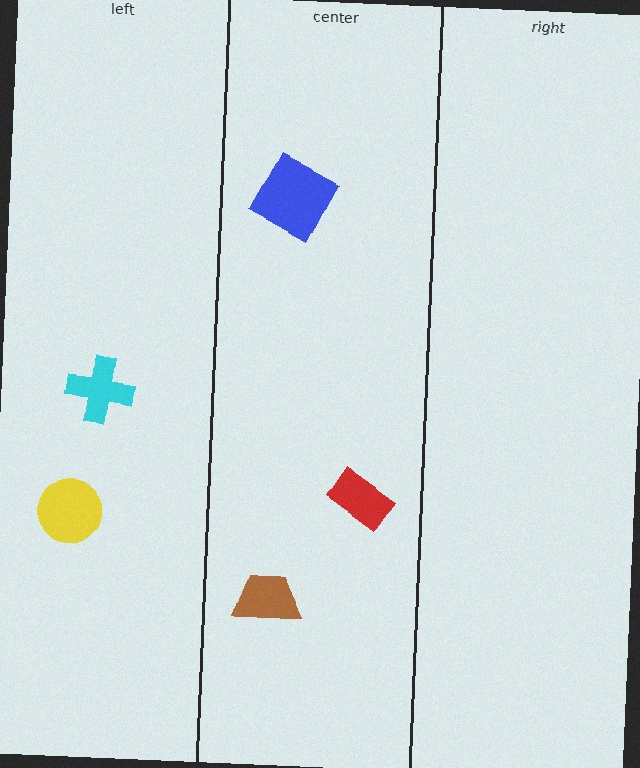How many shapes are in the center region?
3.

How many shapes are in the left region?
2.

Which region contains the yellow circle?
The left region.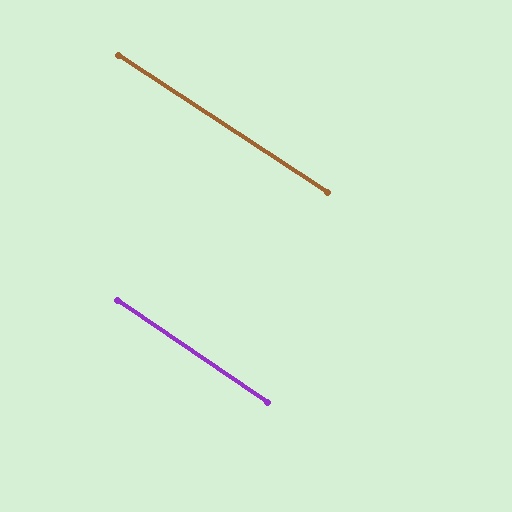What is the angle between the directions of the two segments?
Approximately 1 degree.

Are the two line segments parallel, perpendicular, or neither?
Parallel — their directions differ by only 0.7°.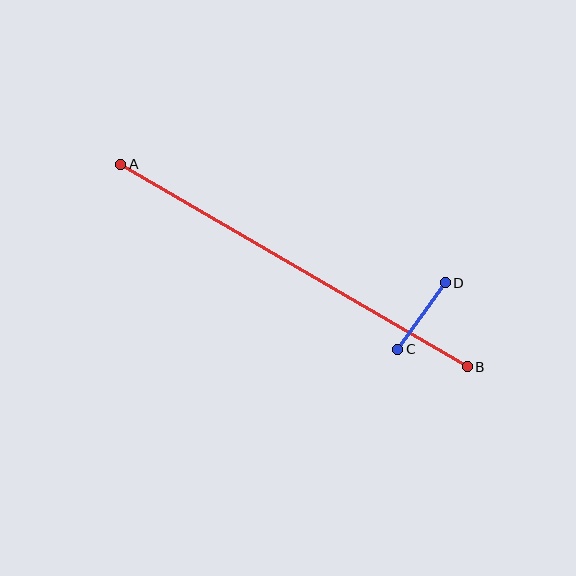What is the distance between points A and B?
The distance is approximately 402 pixels.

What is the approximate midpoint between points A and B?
The midpoint is at approximately (294, 266) pixels.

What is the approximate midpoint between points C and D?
The midpoint is at approximately (421, 316) pixels.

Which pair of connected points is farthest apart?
Points A and B are farthest apart.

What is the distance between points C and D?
The distance is approximately 82 pixels.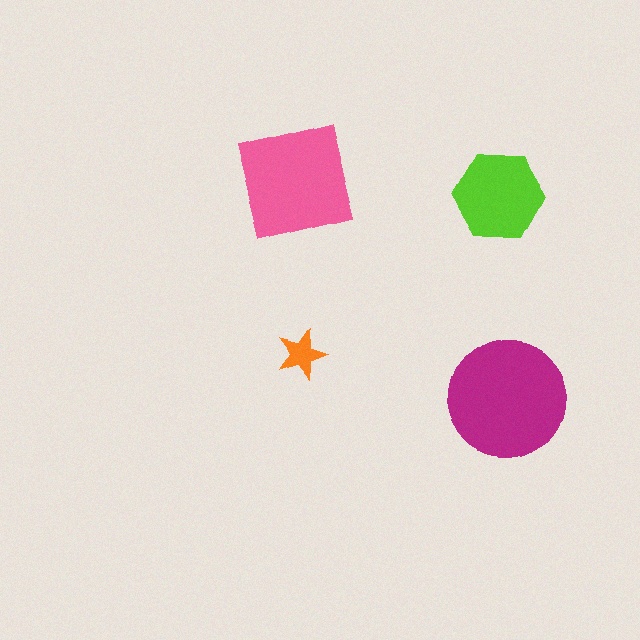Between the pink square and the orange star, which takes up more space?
The pink square.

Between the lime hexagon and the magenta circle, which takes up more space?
The magenta circle.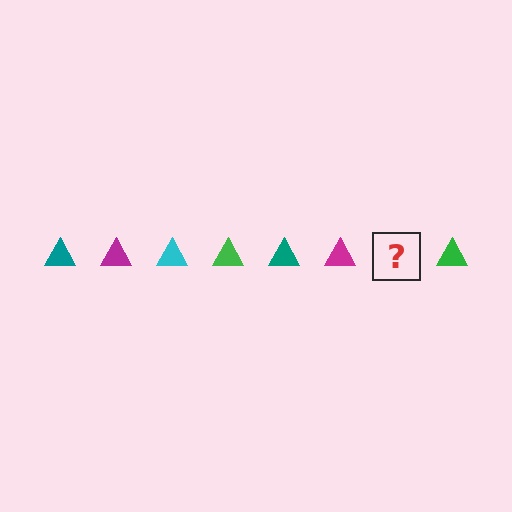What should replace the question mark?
The question mark should be replaced with a cyan triangle.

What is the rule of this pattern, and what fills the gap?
The rule is that the pattern cycles through teal, magenta, cyan, green triangles. The gap should be filled with a cyan triangle.